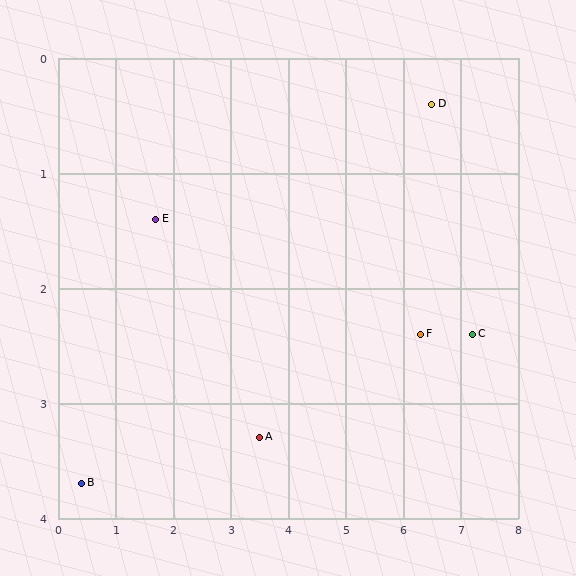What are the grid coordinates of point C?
Point C is at approximately (7.2, 2.4).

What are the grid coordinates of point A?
Point A is at approximately (3.5, 3.3).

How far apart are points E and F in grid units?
Points E and F are about 4.7 grid units apart.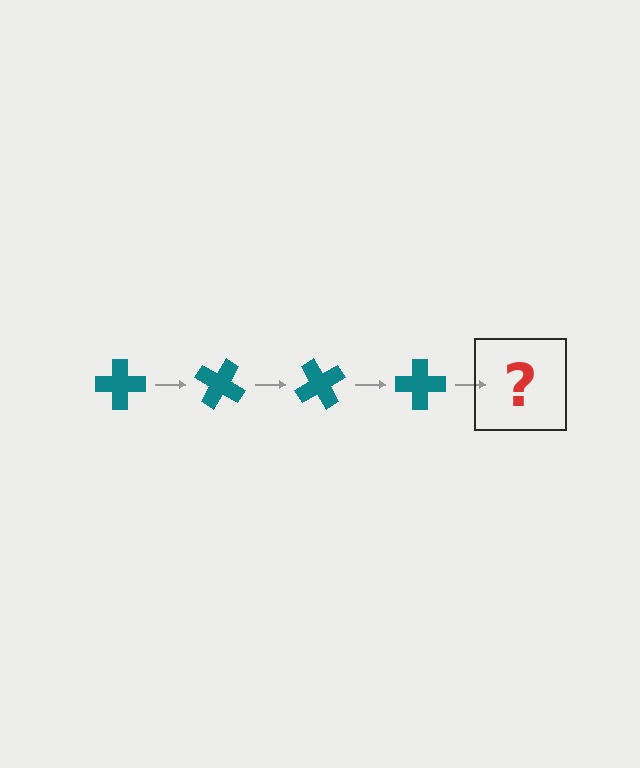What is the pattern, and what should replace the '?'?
The pattern is that the cross rotates 30 degrees each step. The '?' should be a teal cross rotated 120 degrees.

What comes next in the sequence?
The next element should be a teal cross rotated 120 degrees.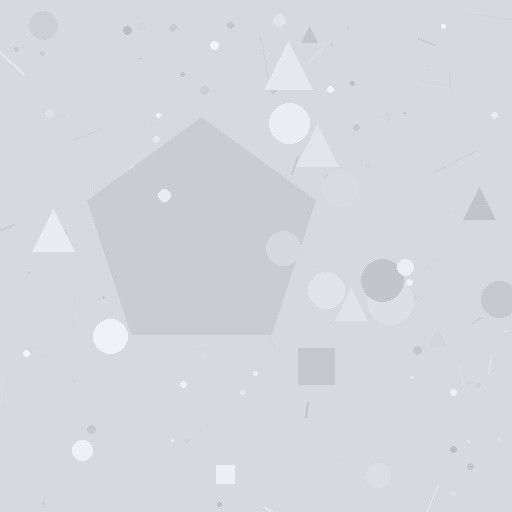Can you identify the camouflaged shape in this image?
The camouflaged shape is a pentagon.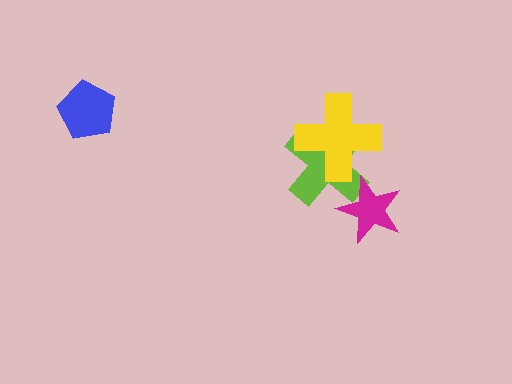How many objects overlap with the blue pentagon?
0 objects overlap with the blue pentagon.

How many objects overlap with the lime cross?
2 objects overlap with the lime cross.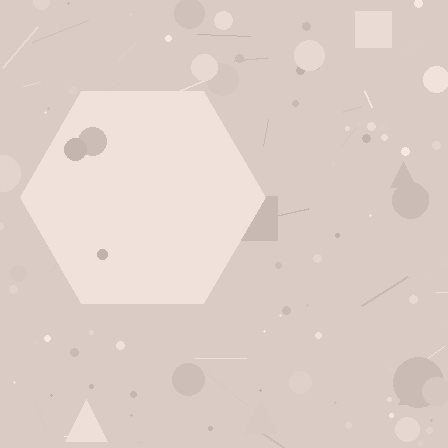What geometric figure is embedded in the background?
A hexagon is embedded in the background.